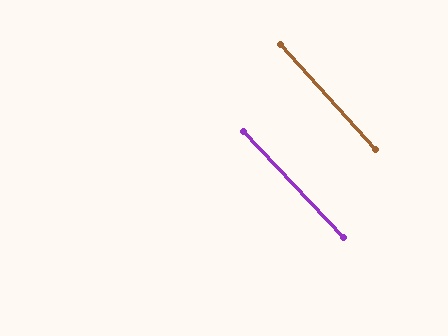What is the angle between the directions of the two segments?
Approximately 2 degrees.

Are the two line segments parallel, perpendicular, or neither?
Parallel — their directions differ by only 1.5°.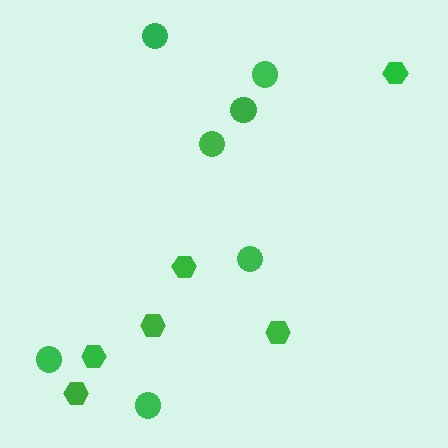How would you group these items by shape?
There are 2 groups: one group of hexagons (6) and one group of circles (7).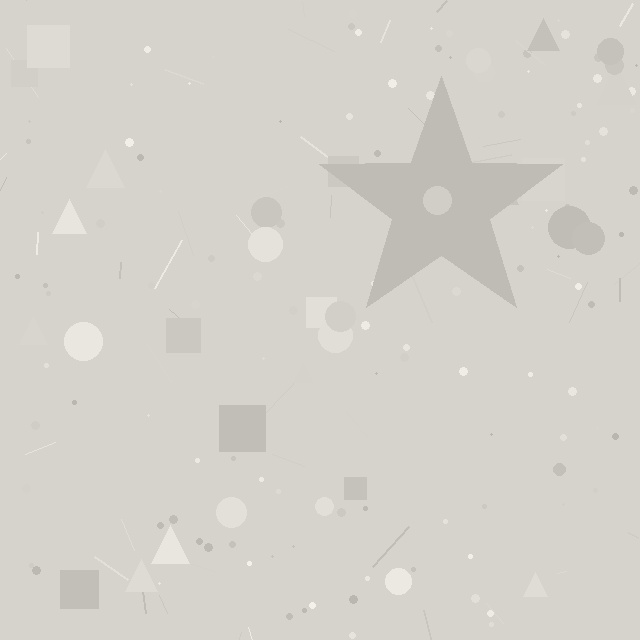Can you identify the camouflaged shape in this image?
The camouflaged shape is a star.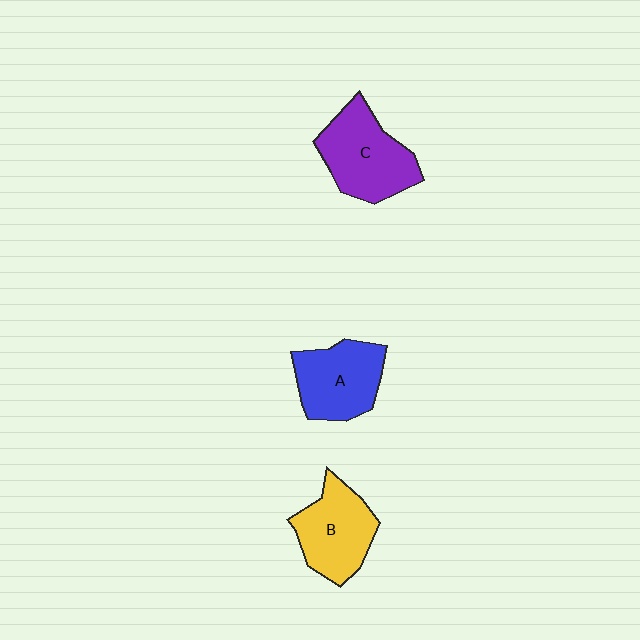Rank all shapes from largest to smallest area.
From largest to smallest: C (purple), B (yellow), A (blue).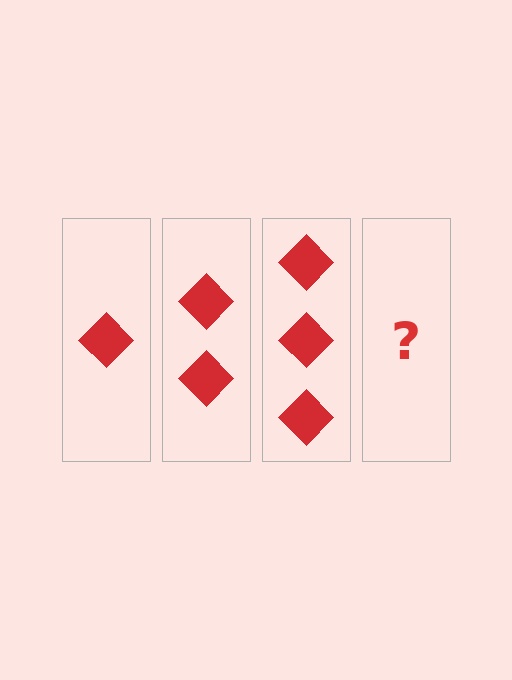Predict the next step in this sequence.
The next step is 4 diamonds.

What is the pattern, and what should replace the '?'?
The pattern is that each step adds one more diamond. The '?' should be 4 diamonds.